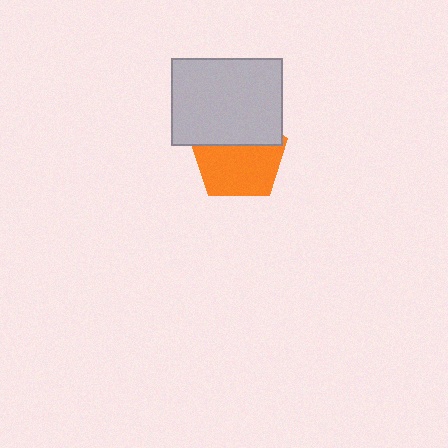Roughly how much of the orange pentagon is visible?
About half of it is visible (roughly 62%).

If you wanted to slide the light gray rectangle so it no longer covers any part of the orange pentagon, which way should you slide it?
Slide it up — that is the most direct way to separate the two shapes.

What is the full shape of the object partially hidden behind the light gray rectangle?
The partially hidden object is an orange pentagon.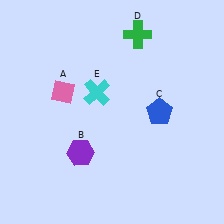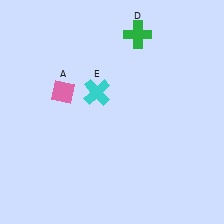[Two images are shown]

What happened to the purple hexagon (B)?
The purple hexagon (B) was removed in Image 2. It was in the bottom-left area of Image 1.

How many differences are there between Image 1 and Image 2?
There are 2 differences between the two images.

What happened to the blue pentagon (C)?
The blue pentagon (C) was removed in Image 2. It was in the top-right area of Image 1.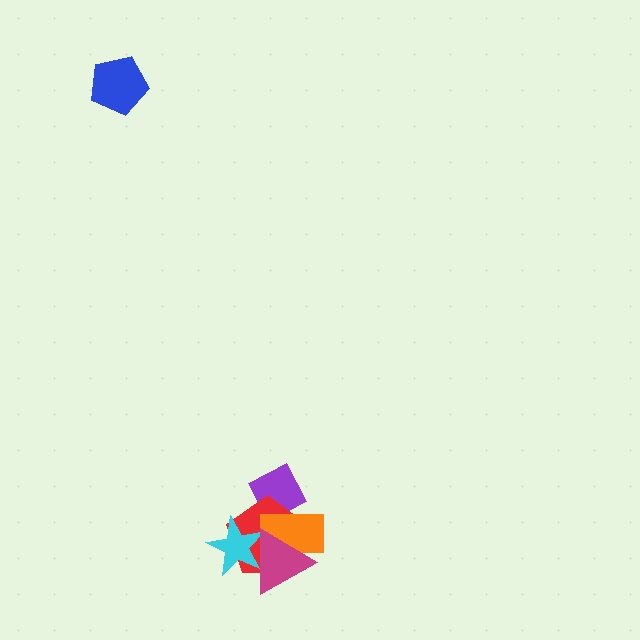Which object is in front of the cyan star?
The magenta triangle is in front of the cyan star.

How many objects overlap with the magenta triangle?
3 objects overlap with the magenta triangle.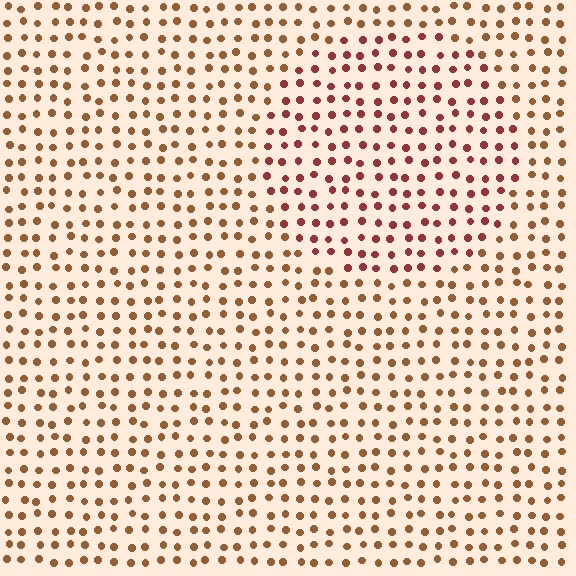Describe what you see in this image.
The image is filled with small brown elements in a uniform arrangement. A circle-shaped region is visible where the elements are tinted to a slightly different hue, forming a subtle color boundary.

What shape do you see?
I see a circle.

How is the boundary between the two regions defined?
The boundary is defined purely by a slight shift in hue (about 31 degrees). Spacing, size, and orientation are identical on both sides.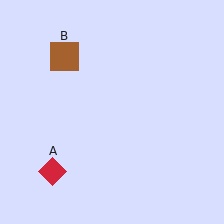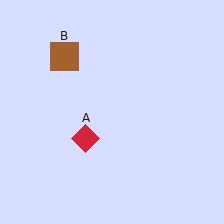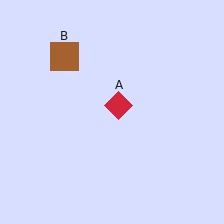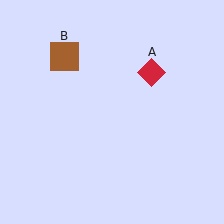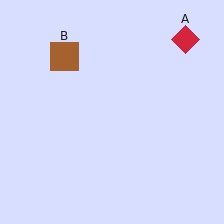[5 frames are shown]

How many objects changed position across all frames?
1 object changed position: red diamond (object A).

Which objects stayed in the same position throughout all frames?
Brown square (object B) remained stationary.